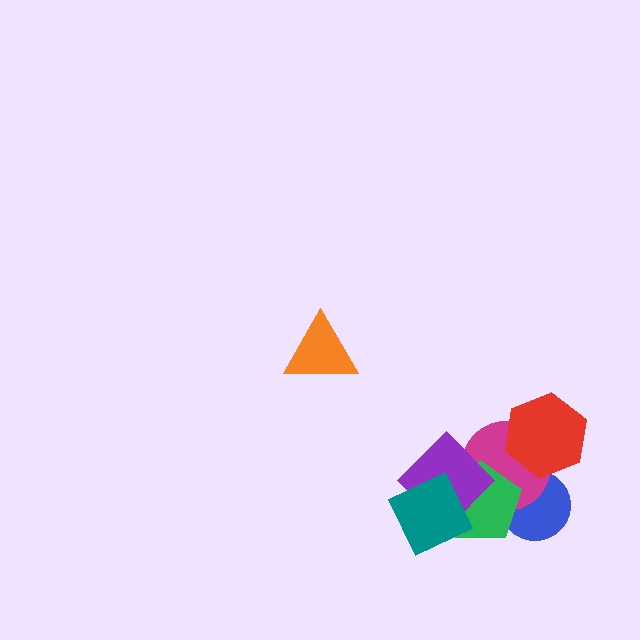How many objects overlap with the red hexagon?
2 objects overlap with the red hexagon.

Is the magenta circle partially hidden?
Yes, it is partially covered by another shape.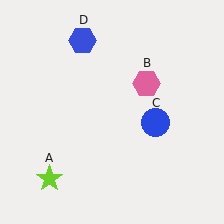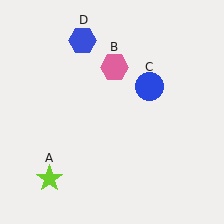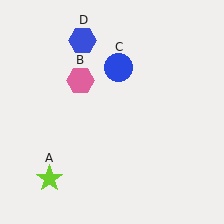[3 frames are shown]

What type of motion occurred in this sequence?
The pink hexagon (object B), blue circle (object C) rotated counterclockwise around the center of the scene.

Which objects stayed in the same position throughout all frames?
Lime star (object A) and blue hexagon (object D) remained stationary.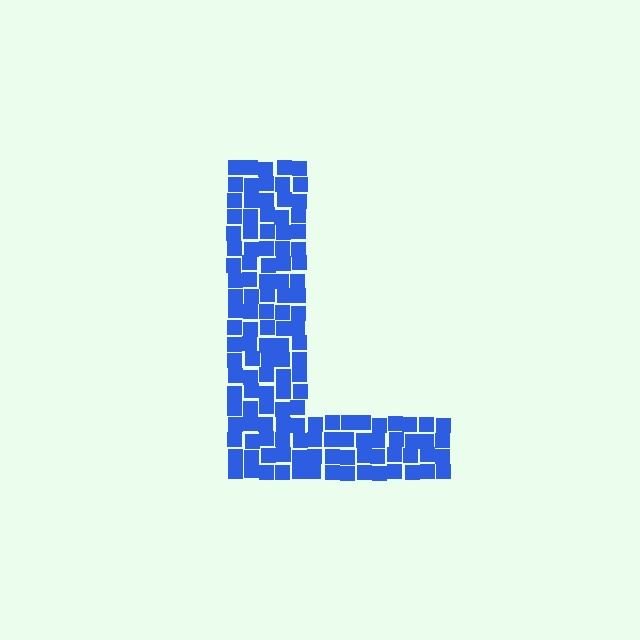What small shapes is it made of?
It is made of small squares.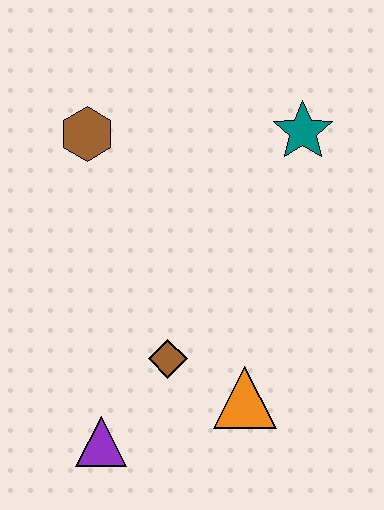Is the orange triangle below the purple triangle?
No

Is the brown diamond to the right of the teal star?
No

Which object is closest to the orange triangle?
The brown diamond is closest to the orange triangle.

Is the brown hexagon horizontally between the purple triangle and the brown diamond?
No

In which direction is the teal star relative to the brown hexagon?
The teal star is to the right of the brown hexagon.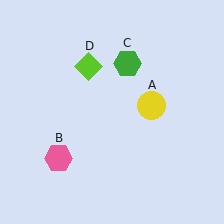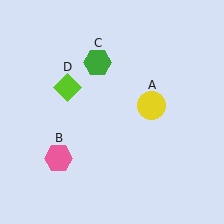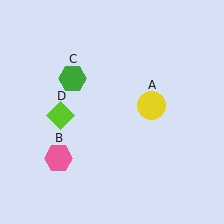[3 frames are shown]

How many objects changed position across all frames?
2 objects changed position: green hexagon (object C), lime diamond (object D).